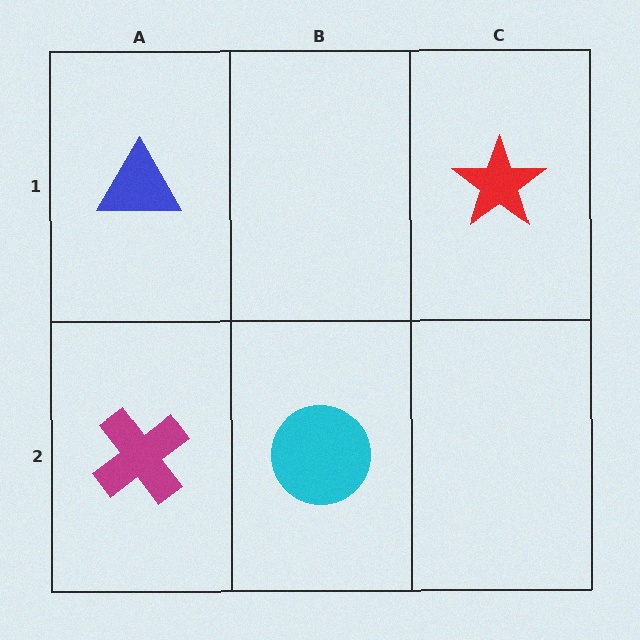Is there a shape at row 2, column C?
No, that cell is empty.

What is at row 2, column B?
A cyan circle.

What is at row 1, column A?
A blue triangle.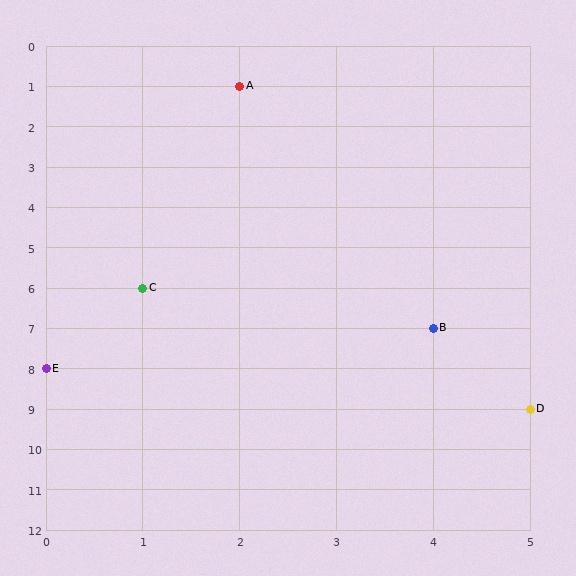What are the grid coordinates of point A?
Point A is at grid coordinates (2, 1).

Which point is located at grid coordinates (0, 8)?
Point E is at (0, 8).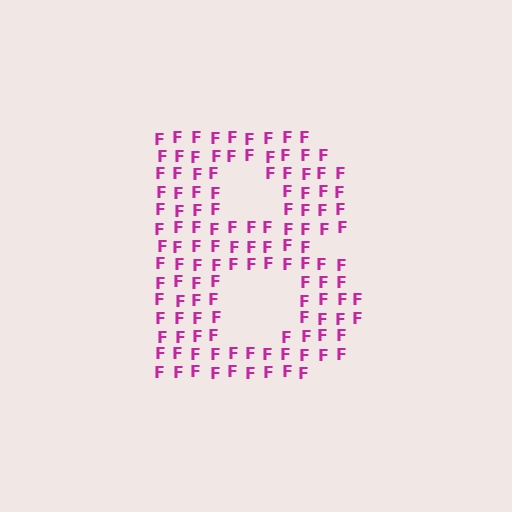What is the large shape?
The large shape is the letter B.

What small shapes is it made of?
It is made of small letter F's.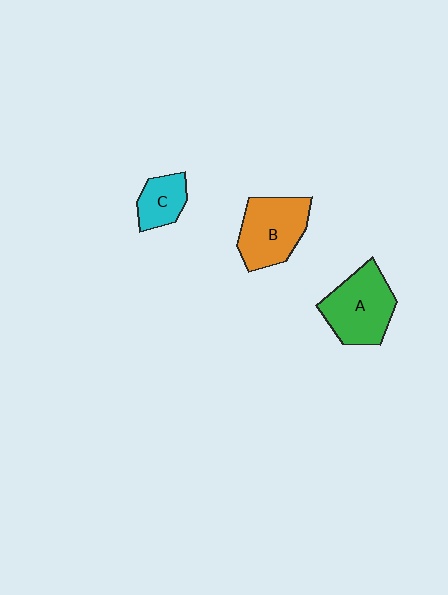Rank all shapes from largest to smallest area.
From largest to smallest: A (green), B (orange), C (cyan).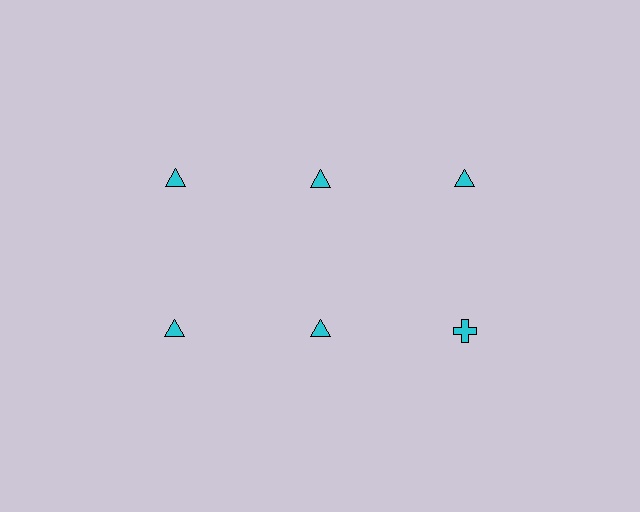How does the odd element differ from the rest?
It has a different shape: cross instead of triangle.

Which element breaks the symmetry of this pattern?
The cyan cross in the second row, center column breaks the symmetry. All other shapes are cyan triangles.